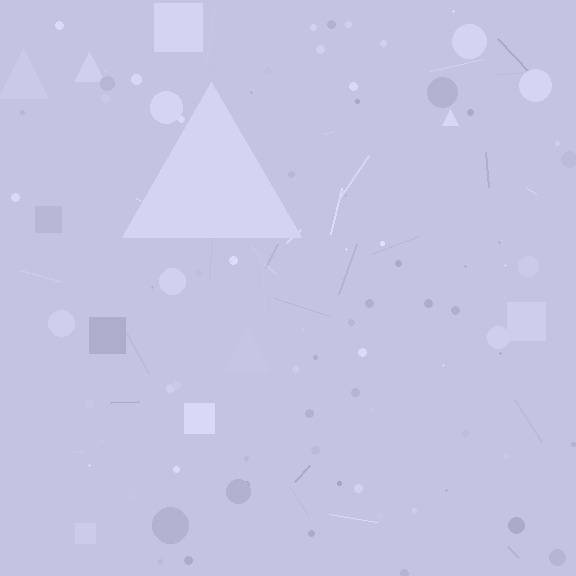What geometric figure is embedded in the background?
A triangle is embedded in the background.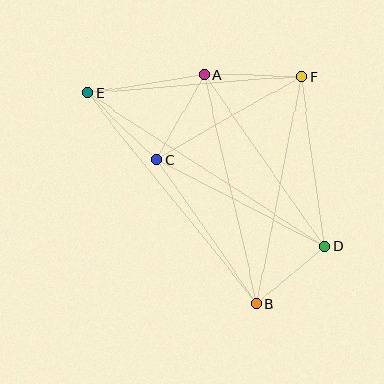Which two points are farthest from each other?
Points D and E are farthest from each other.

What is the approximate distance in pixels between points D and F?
The distance between D and F is approximately 171 pixels.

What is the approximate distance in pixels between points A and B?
The distance between A and B is approximately 235 pixels.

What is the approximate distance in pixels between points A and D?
The distance between A and D is approximately 209 pixels.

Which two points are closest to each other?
Points B and D are closest to each other.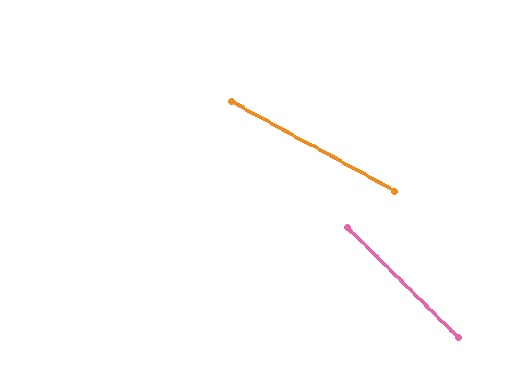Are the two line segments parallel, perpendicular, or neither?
Neither parallel nor perpendicular — they differ by about 16°.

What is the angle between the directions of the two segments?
Approximately 16 degrees.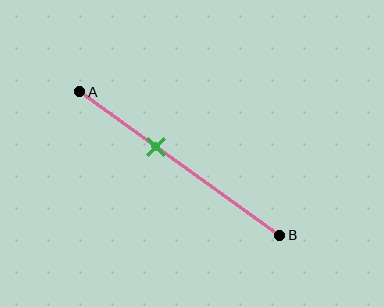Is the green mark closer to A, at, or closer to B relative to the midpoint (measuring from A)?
The green mark is closer to point A than the midpoint of segment AB.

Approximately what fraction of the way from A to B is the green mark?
The green mark is approximately 40% of the way from A to B.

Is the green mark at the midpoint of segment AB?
No, the mark is at about 40% from A, not at the 50% midpoint.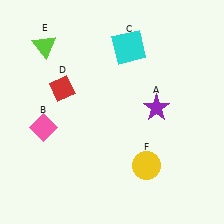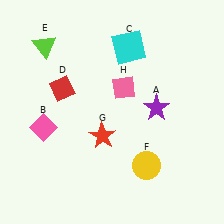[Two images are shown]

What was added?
A red star (G), a pink diamond (H) were added in Image 2.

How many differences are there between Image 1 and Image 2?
There are 2 differences between the two images.